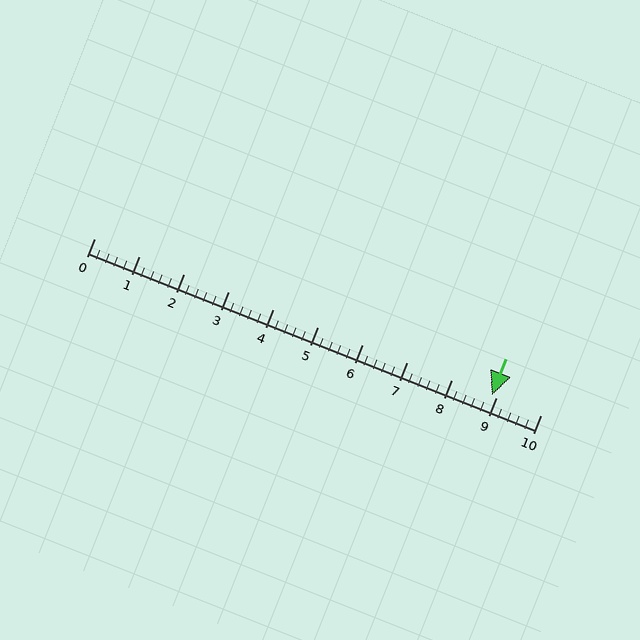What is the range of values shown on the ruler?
The ruler shows values from 0 to 10.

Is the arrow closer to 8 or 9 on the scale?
The arrow is closer to 9.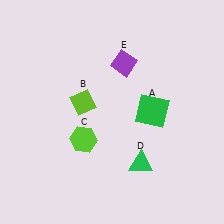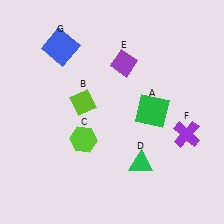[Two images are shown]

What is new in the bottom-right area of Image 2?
A purple cross (F) was added in the bottom-right area of Image 2.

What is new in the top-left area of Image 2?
A blue square (G) was added in the top-left area of Image 2.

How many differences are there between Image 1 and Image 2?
There are 2 differences between the two images.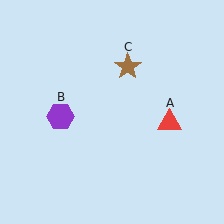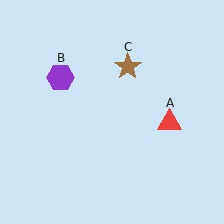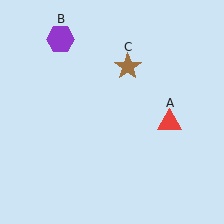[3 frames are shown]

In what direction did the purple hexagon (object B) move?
The purple hexagon (object B) moved up.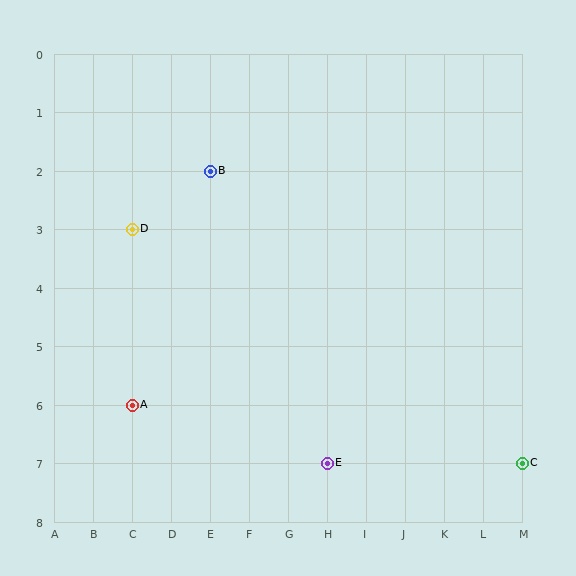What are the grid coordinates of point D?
Point D is at grid coordinates (C, 3).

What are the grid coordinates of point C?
Point C is at grid coordinates (M, 7).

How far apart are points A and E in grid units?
Points A and E are 5 columns and 1 row apart (about 5.1 grid units diagonally).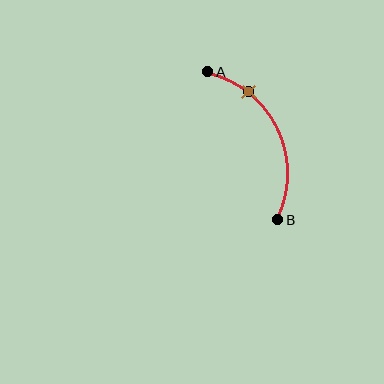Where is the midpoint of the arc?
The arc midpoint is the point on the curve farthest from the straight line joining A and B. It sits to the right of that line.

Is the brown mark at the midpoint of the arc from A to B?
No. The brown mark lies on the arc but is closer to endpoint A. The arc midpoint would be at the point on the curve equidistant along the arc from both A and B.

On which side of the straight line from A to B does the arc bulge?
The arc bulges to the right of the straight line connecting A and B.